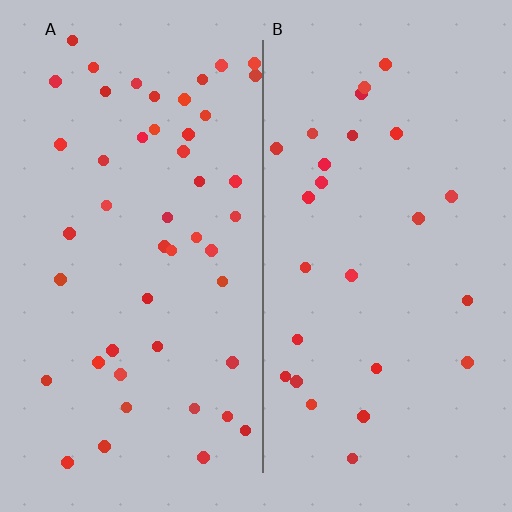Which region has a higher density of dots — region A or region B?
A (the left).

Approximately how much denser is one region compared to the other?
Approximately 1.8× — region A over region B.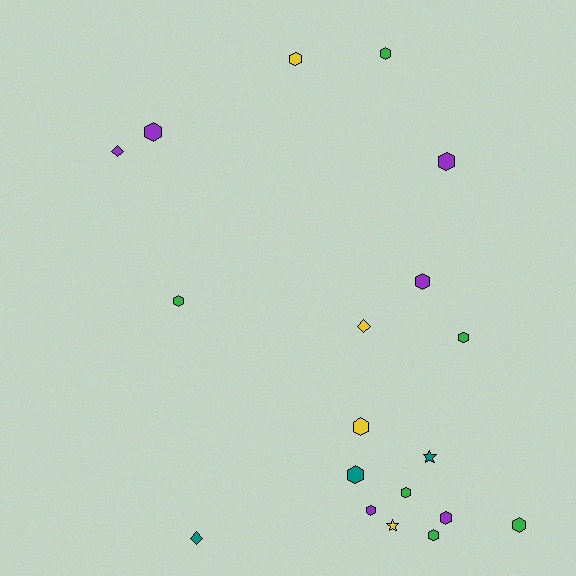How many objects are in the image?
There are 19 objects.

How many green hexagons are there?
There are 6 green hexagons.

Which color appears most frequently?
Green, with 6 objects.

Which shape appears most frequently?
Hexagon, with 14 objects.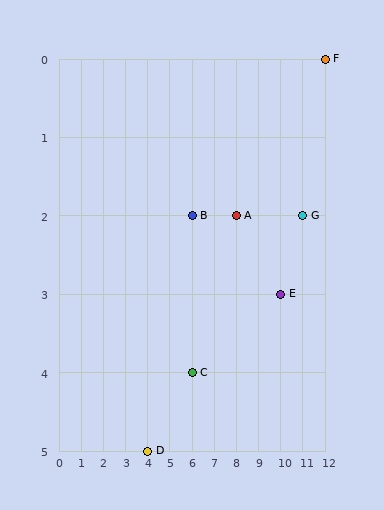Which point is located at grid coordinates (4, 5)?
Point D is at (4, 5).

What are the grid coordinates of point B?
Point B is at grid coordinates (6, 2).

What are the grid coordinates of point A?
Point A is at grid coordinates (8, 2).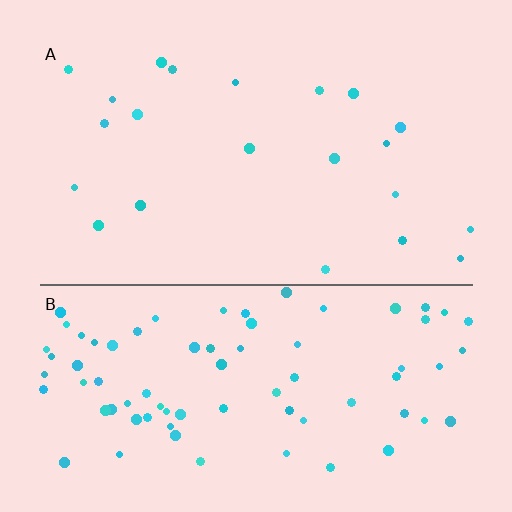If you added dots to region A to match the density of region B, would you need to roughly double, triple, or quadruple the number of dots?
Approximately quadruple.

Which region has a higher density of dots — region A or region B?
B (the bottom).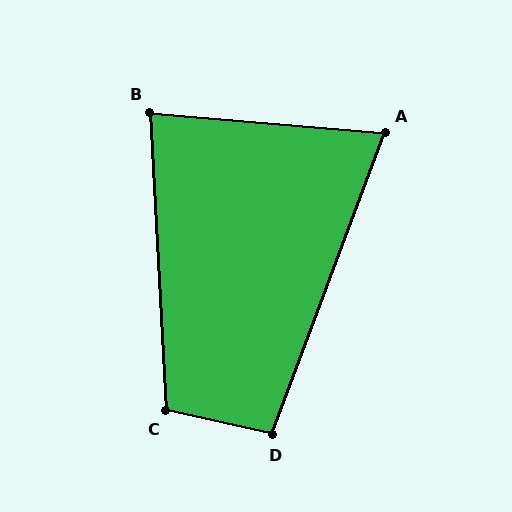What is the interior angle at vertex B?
Approximately 82 degrees (acute).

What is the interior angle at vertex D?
Approximately 98 degrees (obtuse).